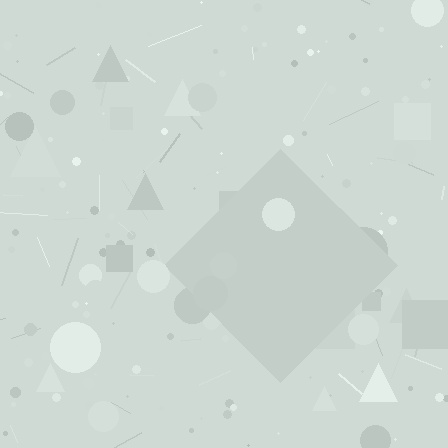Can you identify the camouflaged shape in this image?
The camouflaged shape is a diamond.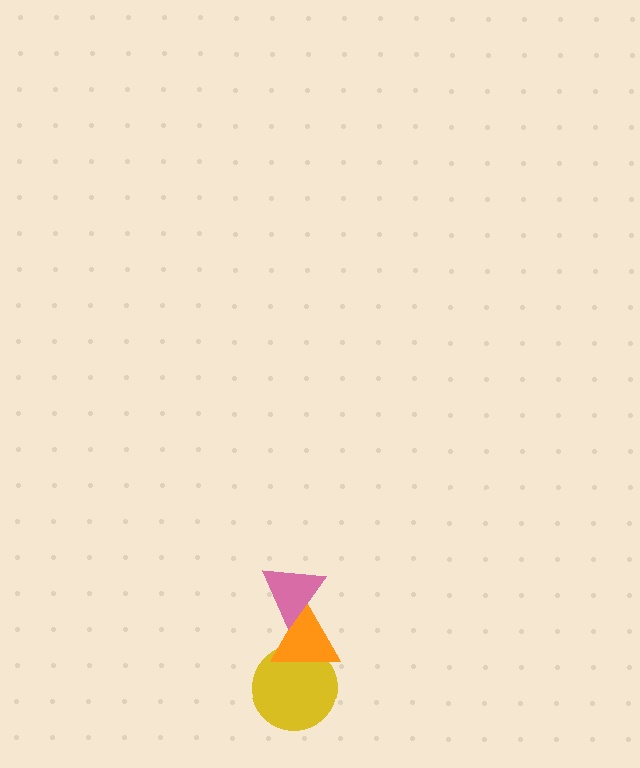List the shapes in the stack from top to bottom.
From top to bottom: the pink triangle, the orange triangle, the yellow circle.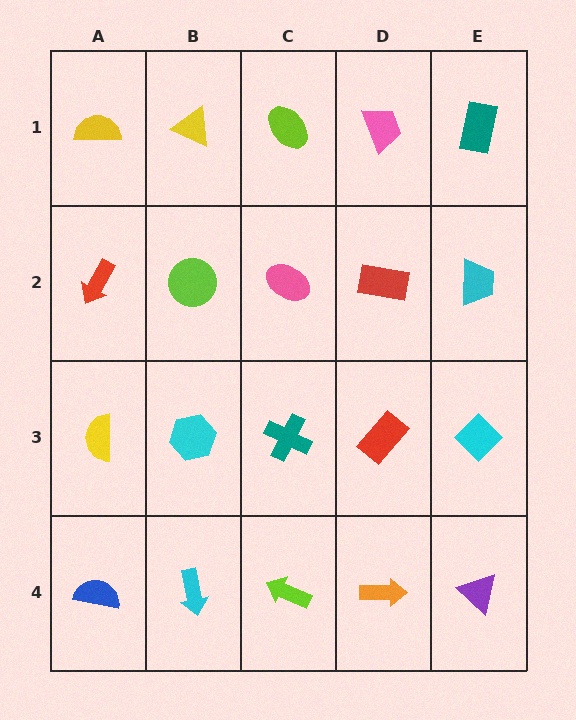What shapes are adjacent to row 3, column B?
A lime circle (row 2, column B), a cyan arrow (row 4, column B), a yellow semicircle (row 3, column A), a teal cross (row 3, column C).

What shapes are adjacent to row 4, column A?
A yellow semicircle (row 3, column A), a cyan arrow (row 4, column B).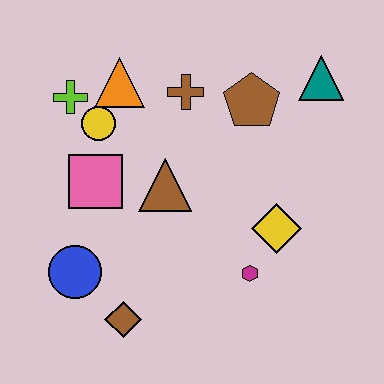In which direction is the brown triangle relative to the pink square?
The brown triangle is to the right of the pink square.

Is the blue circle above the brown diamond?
Yes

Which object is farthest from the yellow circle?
The teal triangle is farthest from the yellow circle.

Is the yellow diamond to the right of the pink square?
Yes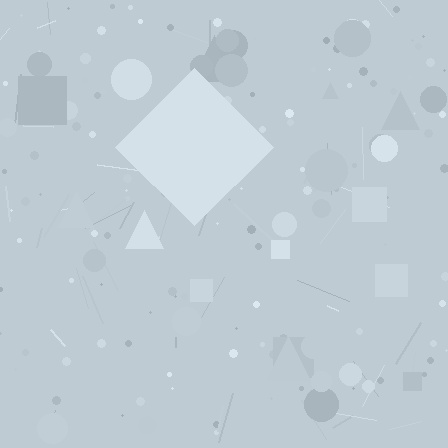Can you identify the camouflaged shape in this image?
The camouflaged shape is a diamond.